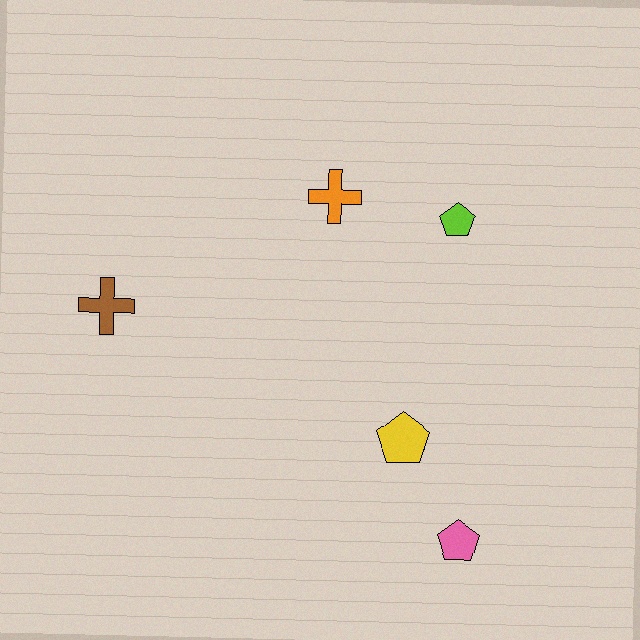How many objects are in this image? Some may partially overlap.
There are 5 objects.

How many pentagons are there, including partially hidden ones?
There are 3 pentagons.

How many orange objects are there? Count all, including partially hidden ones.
There is 1 orange object.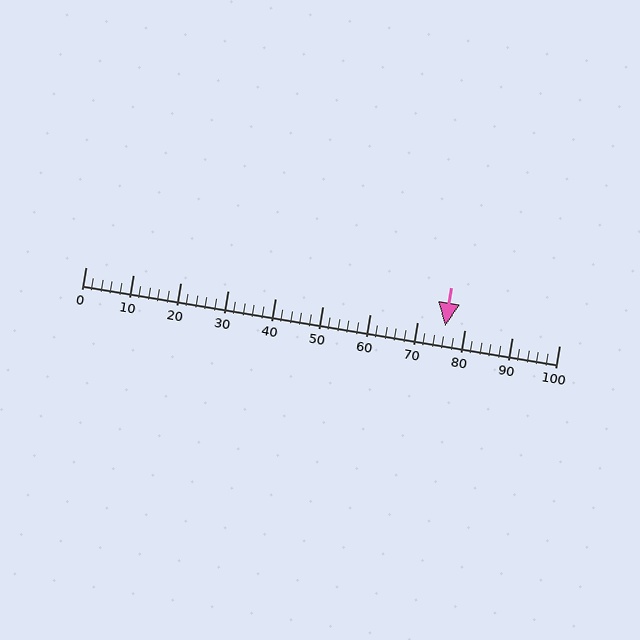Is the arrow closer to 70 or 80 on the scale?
The arrow is closer to 80.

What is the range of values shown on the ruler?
The ruler shows values from 0 to 100.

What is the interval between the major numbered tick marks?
The major tick marks are spaced 10 units apart.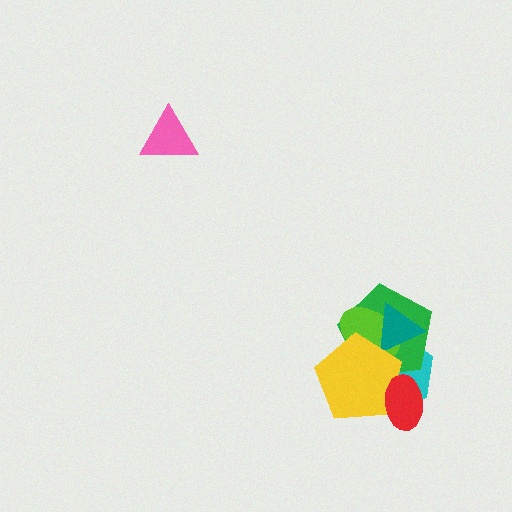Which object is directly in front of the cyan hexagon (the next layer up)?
The green pentagon is directly in front of the cyan hexagon.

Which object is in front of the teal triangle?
The yellow pentagon is in front of the teal triangle.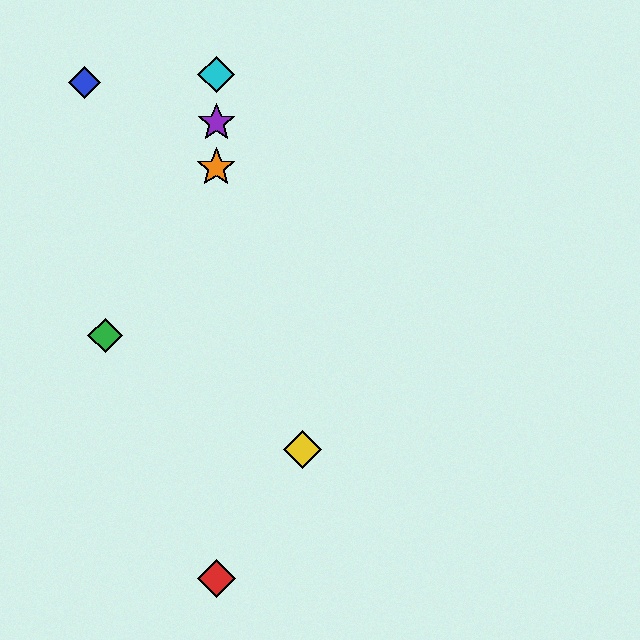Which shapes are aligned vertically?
The red diamond, the purple star, the orange star, the cyan diamond are aligned vertically.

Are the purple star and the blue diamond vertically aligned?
No, the purple star is at x≈216 and the blue diamond is at x≈85.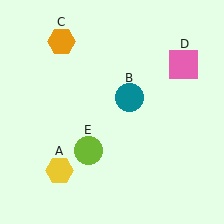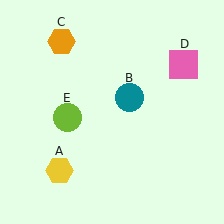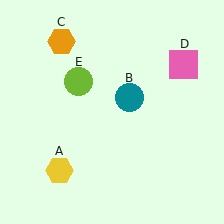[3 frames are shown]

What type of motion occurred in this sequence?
The lime circle (object E) rotated clockwise around the center of the scene.